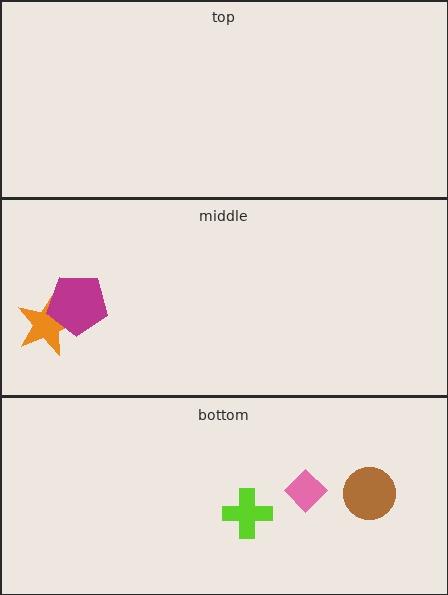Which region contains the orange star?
The middle region.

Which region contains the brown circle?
The bottom region.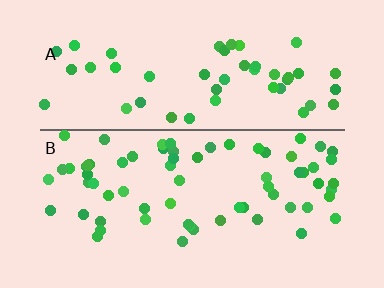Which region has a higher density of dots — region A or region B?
B (the bottom).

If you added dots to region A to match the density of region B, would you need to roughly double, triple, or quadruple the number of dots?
Approximately double.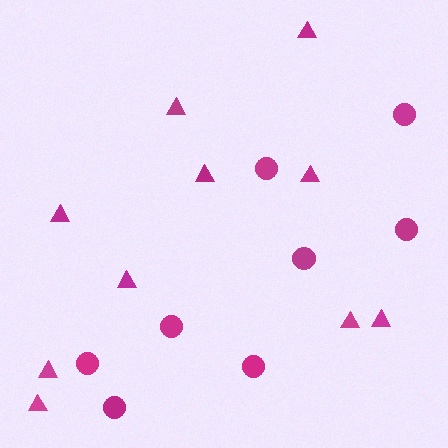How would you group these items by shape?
There are 2 groups: one group of triangles (10) and one group of circles (8).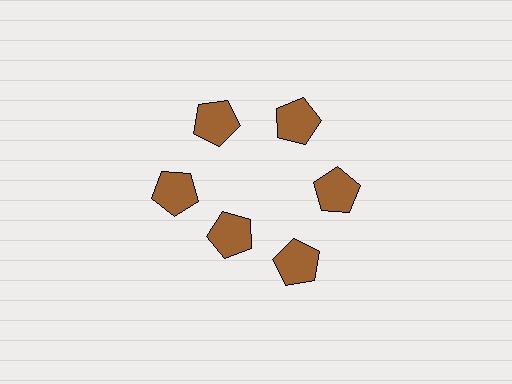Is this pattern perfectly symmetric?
No. The 6 brown pentagons are arranged in a ring, but one element near the 7 o'clock position is pulled inward toward the center, breaking the 6-fold rotational symmetry.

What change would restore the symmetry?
The symmetry would be restored by moving it outward, back onto the ring so that all 6 pentagons sit at equal angles and equal distance from the center.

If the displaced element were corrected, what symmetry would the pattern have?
It would have 6-fold rotational symmetry — the pattern would map onto itself every 60 degrees.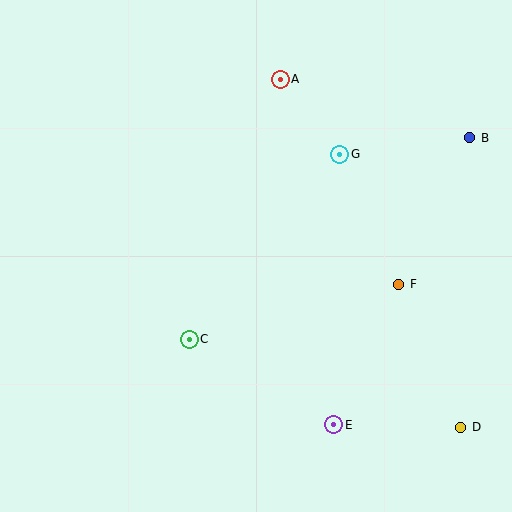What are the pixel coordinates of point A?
Point A is at (280, 79).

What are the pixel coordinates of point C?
Point C is at (189, 339).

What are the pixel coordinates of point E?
Point E is at (334, 425).